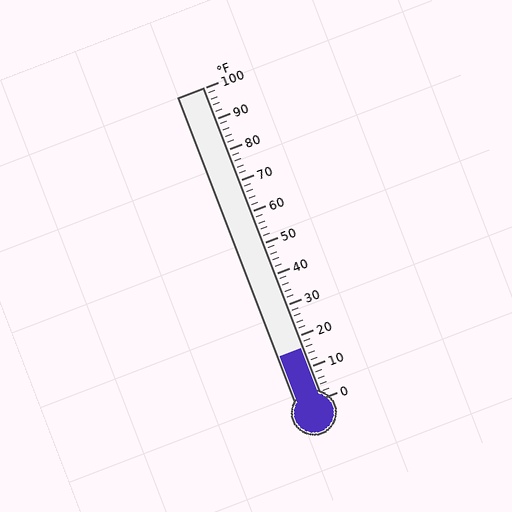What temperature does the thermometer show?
The thermometer shows approximately 16°F.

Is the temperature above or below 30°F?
The temperature is below 30°F.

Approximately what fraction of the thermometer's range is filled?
The thermometer is filled to approximately 15% of its range.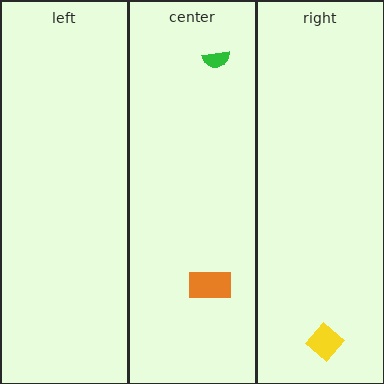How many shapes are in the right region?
1.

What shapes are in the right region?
The yellow diamond.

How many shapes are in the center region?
2.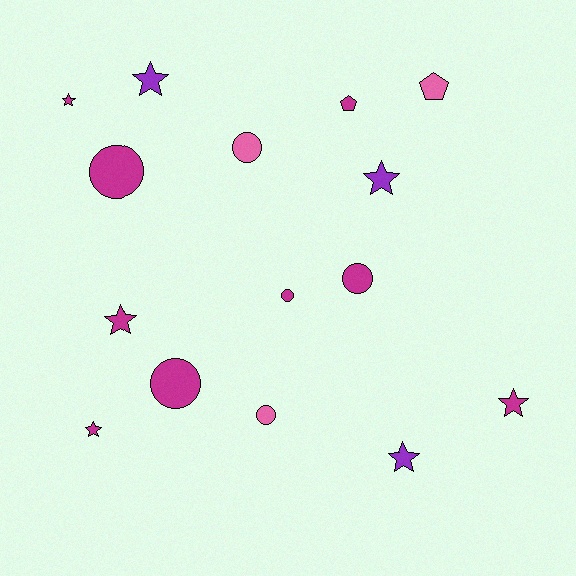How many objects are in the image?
There are 15 objects.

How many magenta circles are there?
There are 4 magenta circles.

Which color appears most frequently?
Magenta, with 9 objects.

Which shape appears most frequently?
Star, with 7 objects.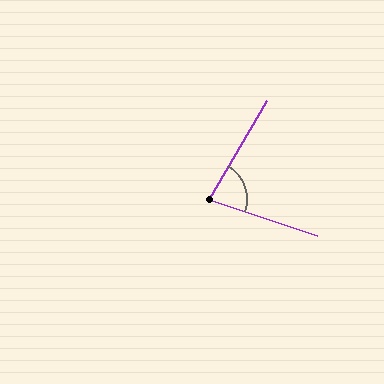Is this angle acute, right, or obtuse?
It is acute.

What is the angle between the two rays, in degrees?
Approximately 78 degrees.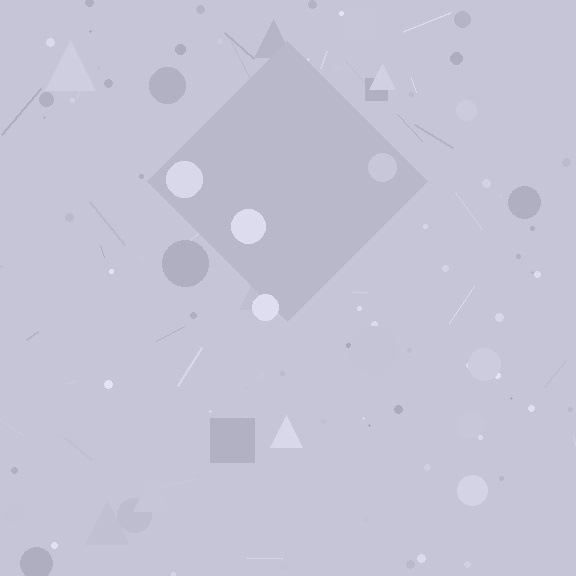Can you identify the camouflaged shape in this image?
The camouflaged shape is a diamond.